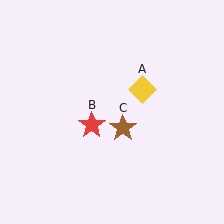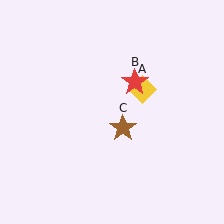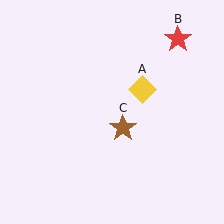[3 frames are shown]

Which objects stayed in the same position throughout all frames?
Yellow diamond (object A) and brown star (object C) remained stationary.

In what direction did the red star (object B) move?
The red star (object B) moved up and to the right.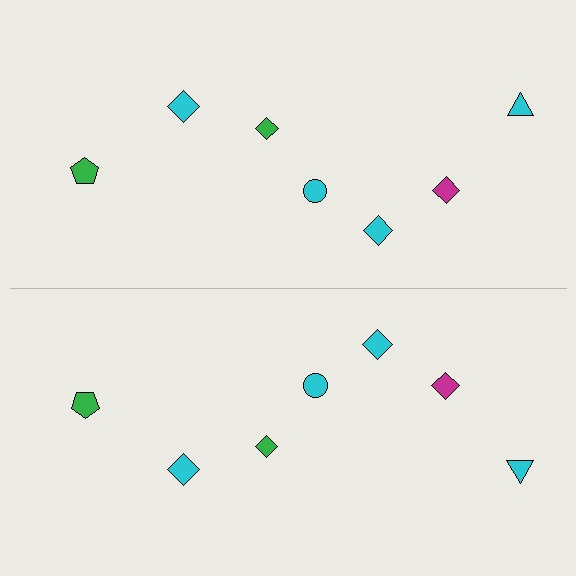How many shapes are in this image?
There are 14 shapes in this image.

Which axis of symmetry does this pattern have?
The pattern has a horizontal axis of symmetry running through the center of the image.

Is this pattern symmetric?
Yes, this pattern has bilateral (reflection) symmetry.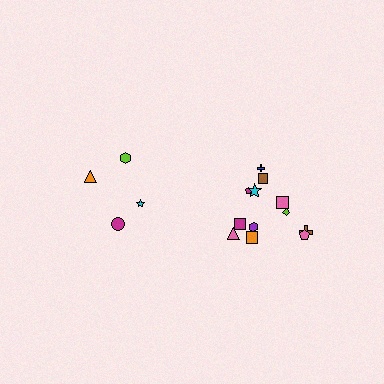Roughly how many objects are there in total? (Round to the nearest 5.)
Roughly 15 objects in total.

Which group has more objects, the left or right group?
The right group.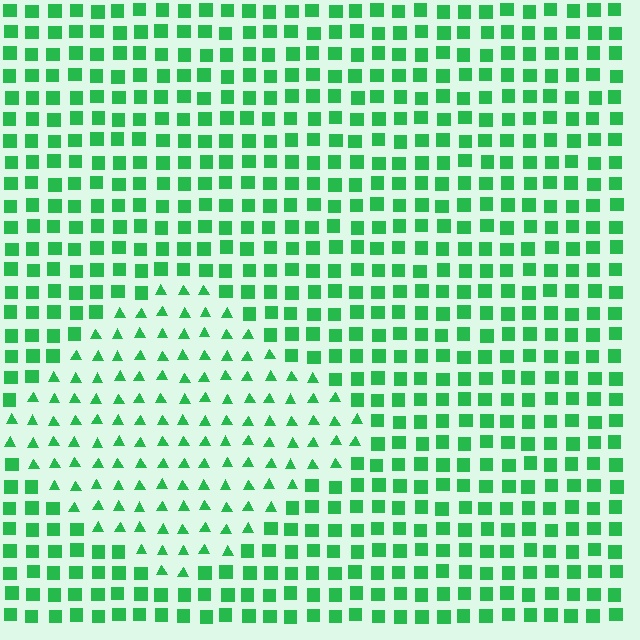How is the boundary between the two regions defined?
The boundary is defined by a change in element shape: triangles inside vs. squares outside. All elements share the same color and spacing.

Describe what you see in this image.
The image is filled with small green elements arranged in a uniform grid. A diamond-shaped region contains triangles, while the surrounding area contains squares. The boundary is defined purely by the change in element shape.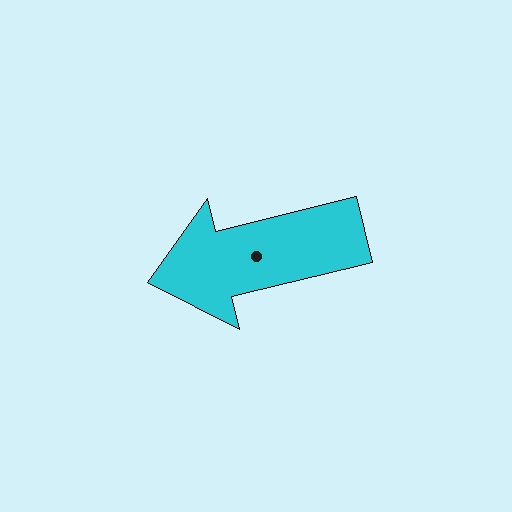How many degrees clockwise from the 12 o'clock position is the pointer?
Approximately 256 degrees.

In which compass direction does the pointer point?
West.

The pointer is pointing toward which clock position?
Roughly 9 o'clock.